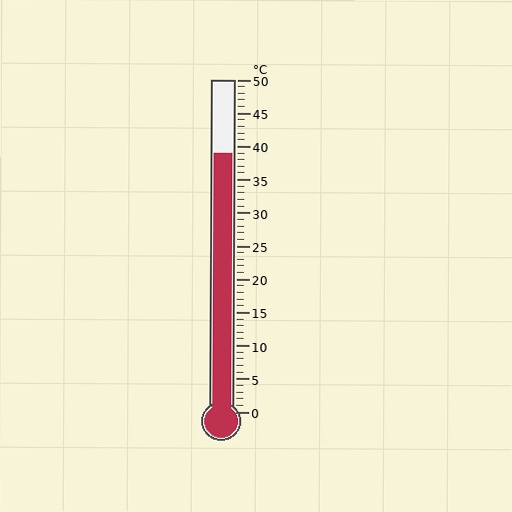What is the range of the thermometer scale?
The thermometer scale ranges from 0°C to 50°C.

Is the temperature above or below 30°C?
The temperature is above 30°C.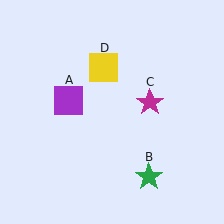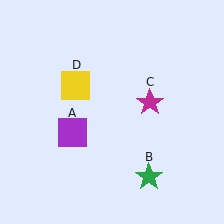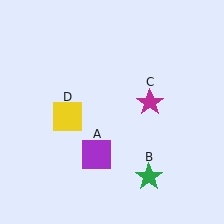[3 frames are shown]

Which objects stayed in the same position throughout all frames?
Green star (object B) and magenta star (object C) remained stationary.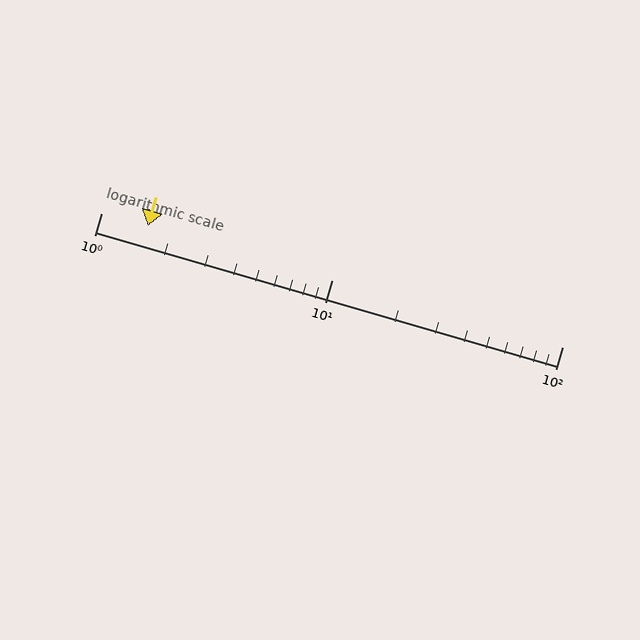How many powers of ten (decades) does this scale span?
The scale spans 2 decades, from 1 to 100.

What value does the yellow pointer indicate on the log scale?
The pointer indicates approximately 1.6.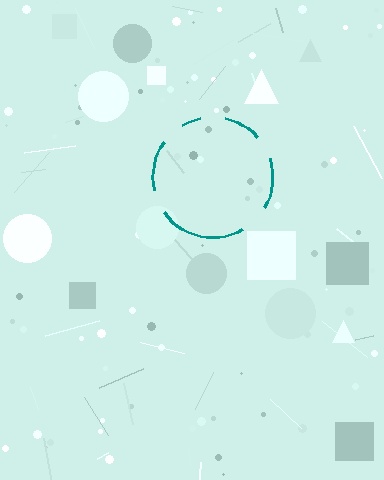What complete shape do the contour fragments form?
The contour fragments form a circle.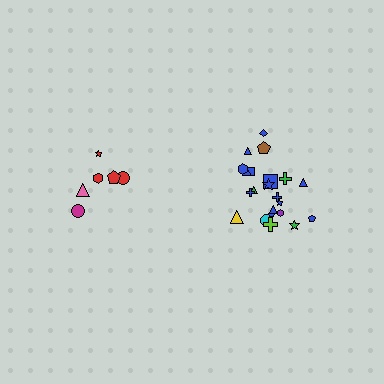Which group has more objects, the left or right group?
The right group.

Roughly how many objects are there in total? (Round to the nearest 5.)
Roughly 30 objects in total.